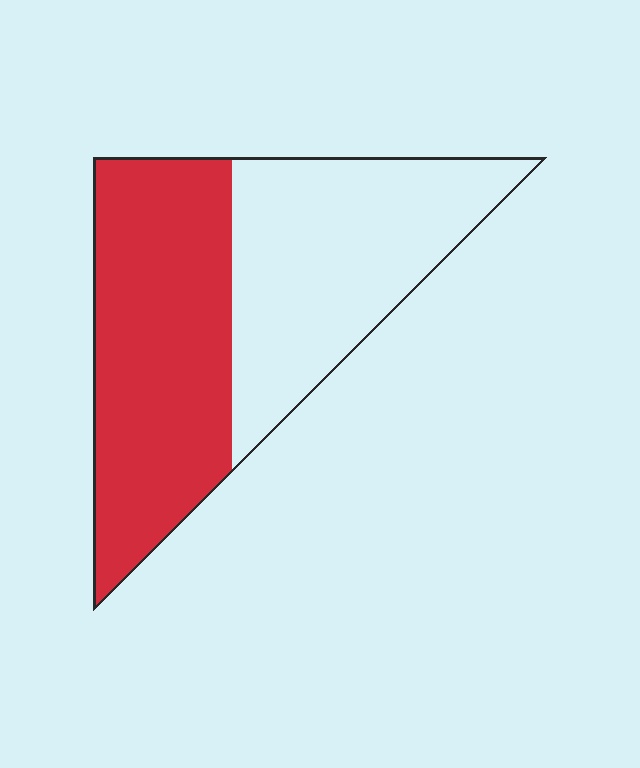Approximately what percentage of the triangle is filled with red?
Approximately 50%.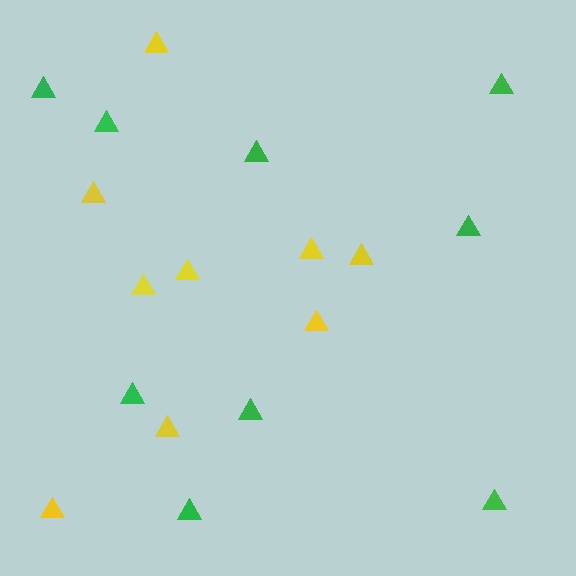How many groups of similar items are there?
There are 2 groups: one group of yellow triangles (9) and one group of green triangles (9).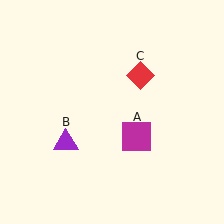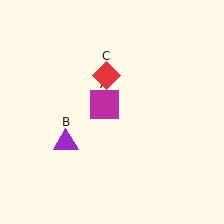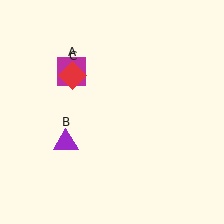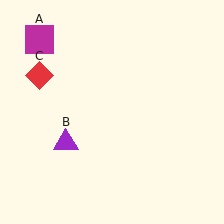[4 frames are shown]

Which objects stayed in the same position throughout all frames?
Purple triangle (object B) remained stationary.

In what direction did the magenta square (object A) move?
The magenta square (object A) moved up and to the left.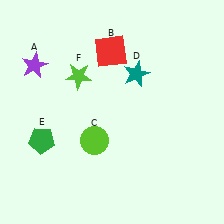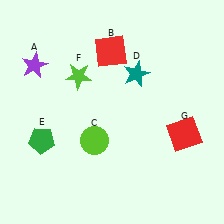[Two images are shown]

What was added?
A red square (G) was added in Image 2.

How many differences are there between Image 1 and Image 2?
There is 1 difference between the two images.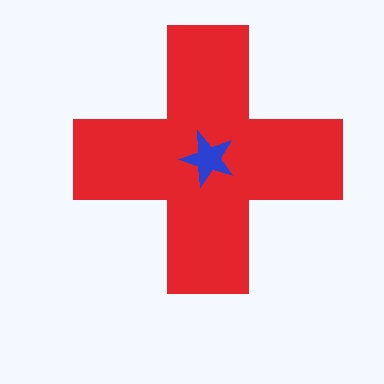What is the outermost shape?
The red cross.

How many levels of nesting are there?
2.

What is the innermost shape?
The blue star.